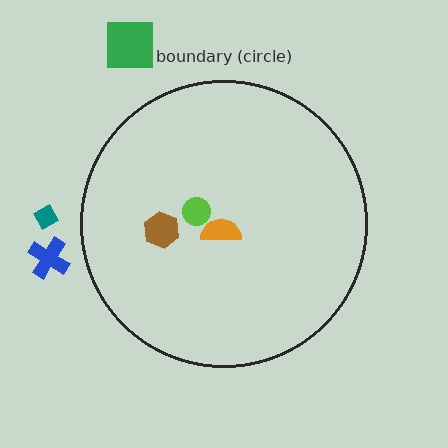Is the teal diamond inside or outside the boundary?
Outside.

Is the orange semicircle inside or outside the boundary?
Inside.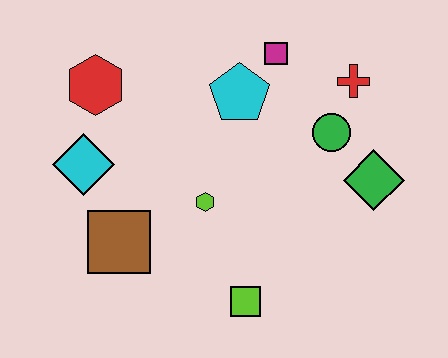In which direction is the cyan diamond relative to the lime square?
The cyan diamond is to the left of the lime square.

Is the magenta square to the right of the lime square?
Yes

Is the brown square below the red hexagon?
Yes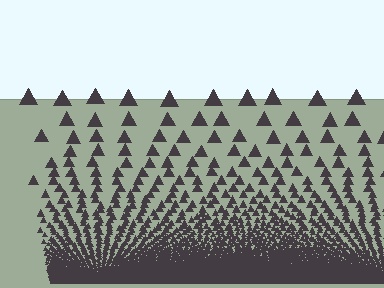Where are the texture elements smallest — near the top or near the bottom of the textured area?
Near the bottom.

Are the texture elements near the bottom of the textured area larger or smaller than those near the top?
Smaller. The gradient is inverted — elements near the bottom are smaller and denser.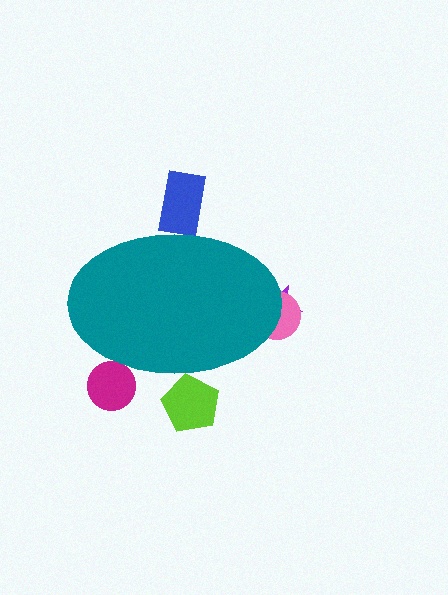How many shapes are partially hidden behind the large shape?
5 shapes are partially hidden.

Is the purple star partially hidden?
Yes, the purple star is partially hidden behind the teal ellipse.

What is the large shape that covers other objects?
A teal ellipse.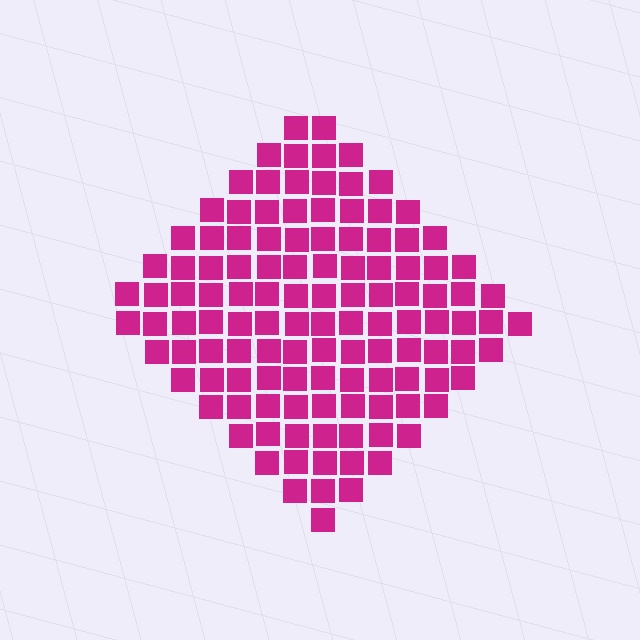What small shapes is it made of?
It is made of small squares.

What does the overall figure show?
The overall figure shows a diamond.